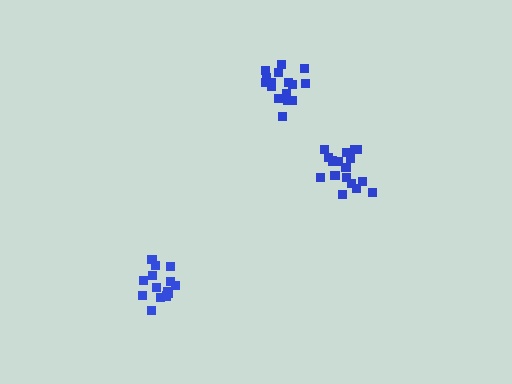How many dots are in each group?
Group 1: 14 dots, Group 2: 17 dots, Group 3: 16 dots (47 total).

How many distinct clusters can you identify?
There are 3 distinct clusters.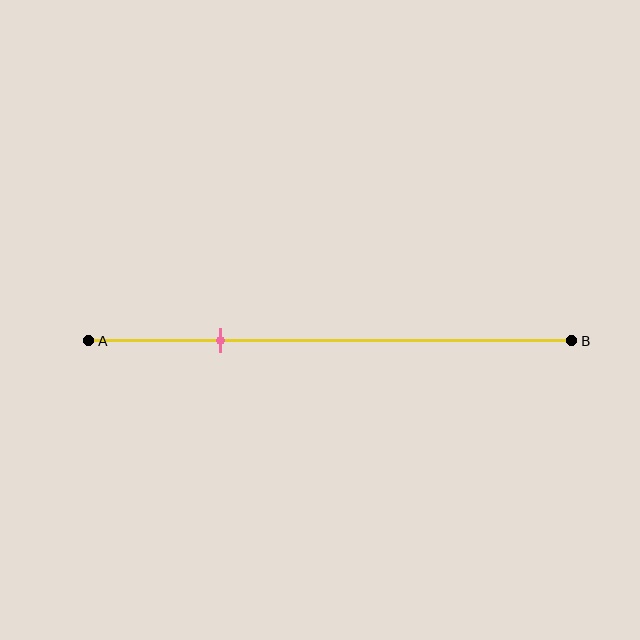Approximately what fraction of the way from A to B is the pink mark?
The pink mark is approximately 25% of the way from A to B.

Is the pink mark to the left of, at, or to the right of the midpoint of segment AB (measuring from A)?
The pink mark is to the left of the midpoint of segment AB.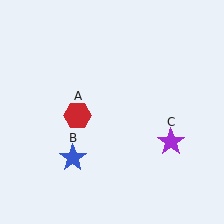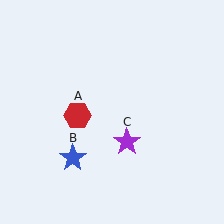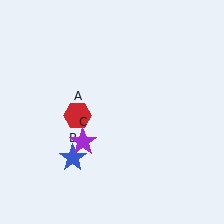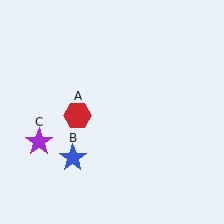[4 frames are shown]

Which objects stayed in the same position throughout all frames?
Red hexagon (object A) and blue star (object B) remained stationary.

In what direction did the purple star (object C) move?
The purple star (object C) moved left.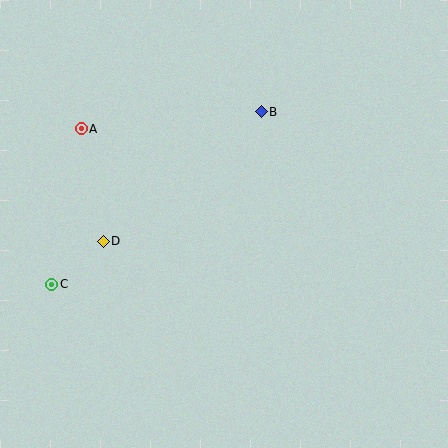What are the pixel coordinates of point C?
Point C is at (52, 284).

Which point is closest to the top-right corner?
Point B is closest to the top-right corner.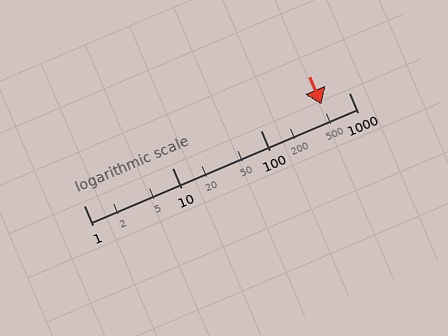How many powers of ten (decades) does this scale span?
The scale spans 3 decades, from 1 to 1000.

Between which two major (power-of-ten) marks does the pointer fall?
The pointer is between 100 and 1000.